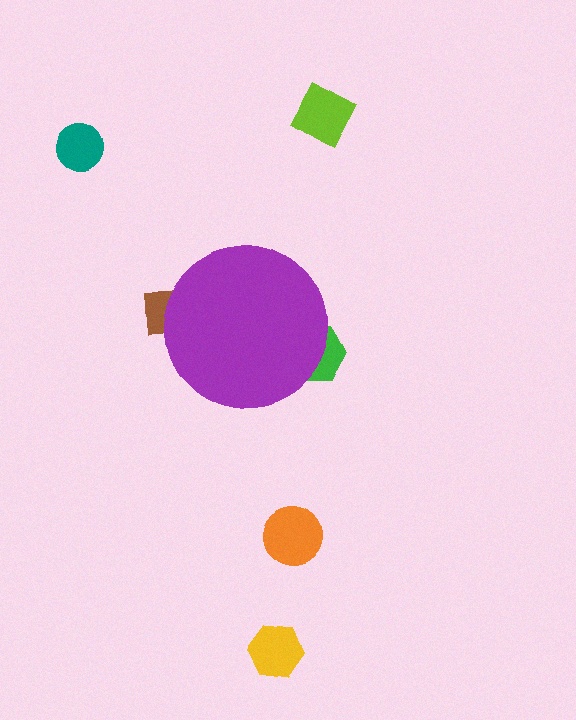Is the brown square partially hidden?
Yes, the brown square is partially hidden behind the purple circle.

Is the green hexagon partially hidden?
Yes, the green hexagon is partially hidden behind the purple circle.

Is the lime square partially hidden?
No, the lime square is fully visible.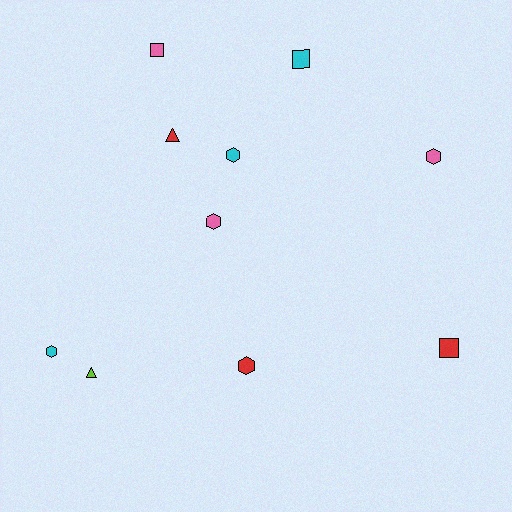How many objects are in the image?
There are 10 objects.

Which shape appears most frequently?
Hexagon, with 5 objects.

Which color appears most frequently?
Cyan, with 3 objects.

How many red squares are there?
There is 1 red square.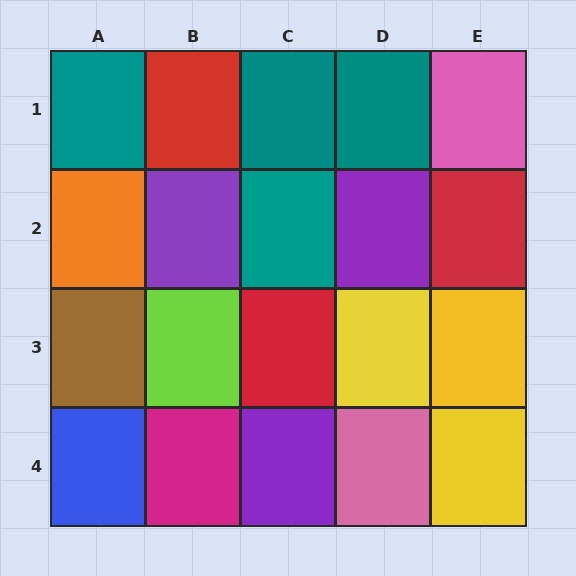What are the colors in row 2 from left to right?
Orange, purple, teal, purple, red.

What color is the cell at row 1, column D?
Teal.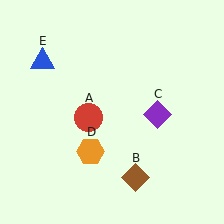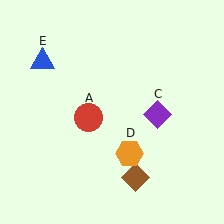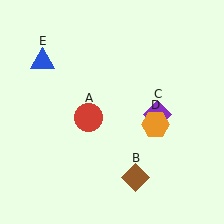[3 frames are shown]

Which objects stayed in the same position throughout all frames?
Red circle (object A) and brown diamond (object B) and purple diamond (object C) and blue triangle (object E) remained stationary.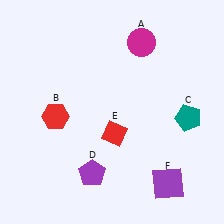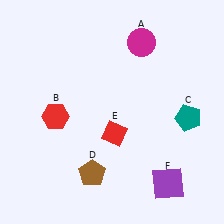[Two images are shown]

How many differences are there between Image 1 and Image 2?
There is 1 difference between the two images.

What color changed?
The pentagon (D) changed from purple in Image 1 to brown in Image 2.